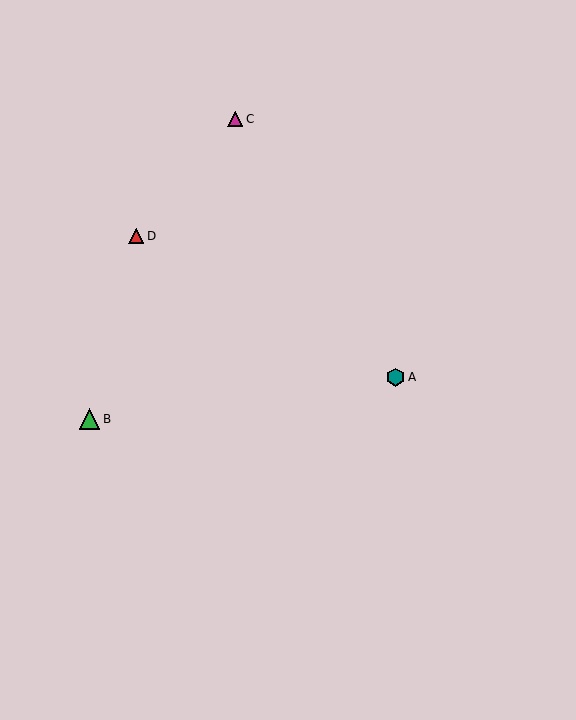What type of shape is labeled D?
Shape D is a red triangle.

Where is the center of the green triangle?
The center of the green triangle is at (90, 419).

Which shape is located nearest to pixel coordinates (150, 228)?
The red triangle (labeled D) at (136, 236) is nearest to that location.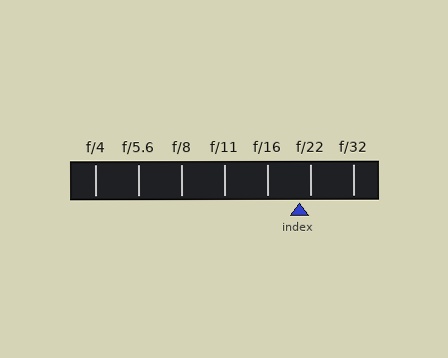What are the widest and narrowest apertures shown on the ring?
The widest aperture shown is f/4 and the narrowest is f/32.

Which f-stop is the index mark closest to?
The index mark is closest to f/22.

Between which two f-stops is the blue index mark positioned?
The index mark is between f/16 and f/22.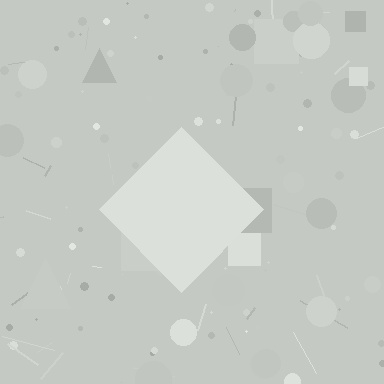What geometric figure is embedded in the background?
A diamond is embedded in the background.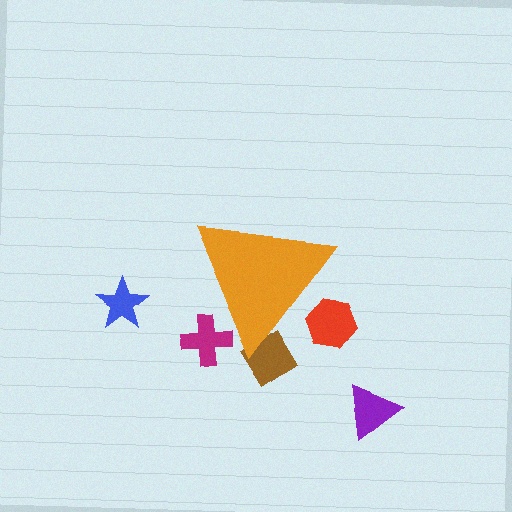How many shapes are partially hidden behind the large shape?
3 shapes are partially hidden.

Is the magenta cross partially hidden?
Yes, the magenta cross is partially hidden behind the orange triangle.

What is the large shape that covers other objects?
An orange triangle.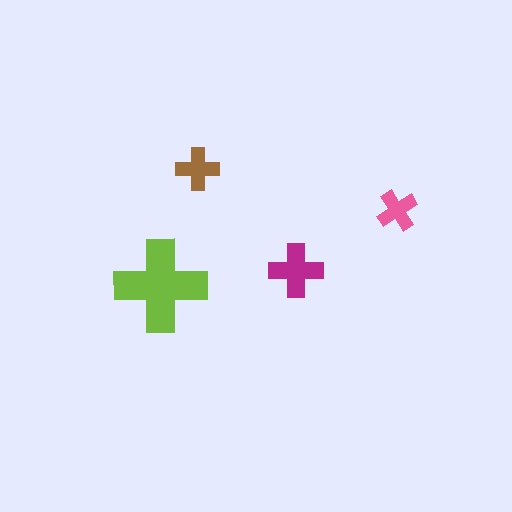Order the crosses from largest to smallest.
the lime one, the magenta one, the brown one, the pink one.